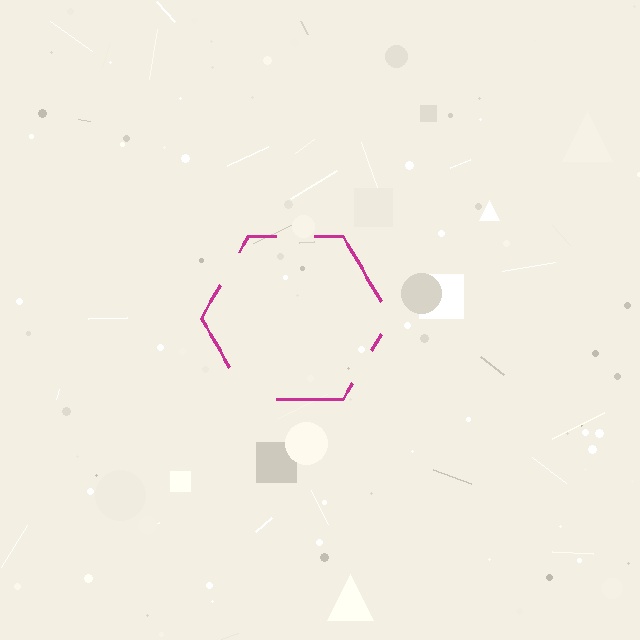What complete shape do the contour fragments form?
The contour fragments form a hexagon.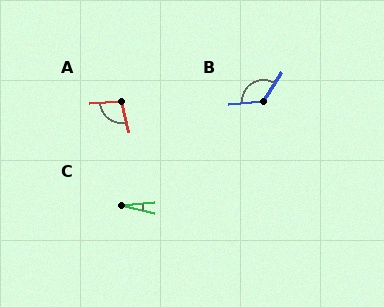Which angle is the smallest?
C, at approximately 18 degrees.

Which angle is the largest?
B, at approximately 127 degrees.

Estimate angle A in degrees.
Approximately 100 degrees.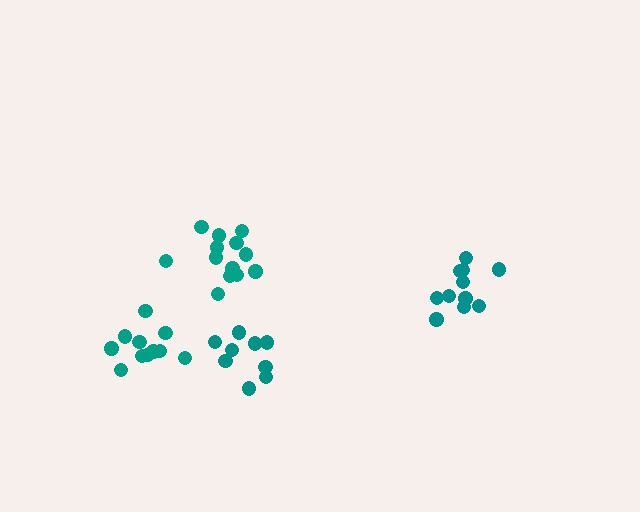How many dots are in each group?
Group 1: 11 dots, Group 2: 13 dots, Group 3: 9 dots, Group 4: 11 dots (44 total).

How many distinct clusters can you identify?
There are 4 distinct clusters.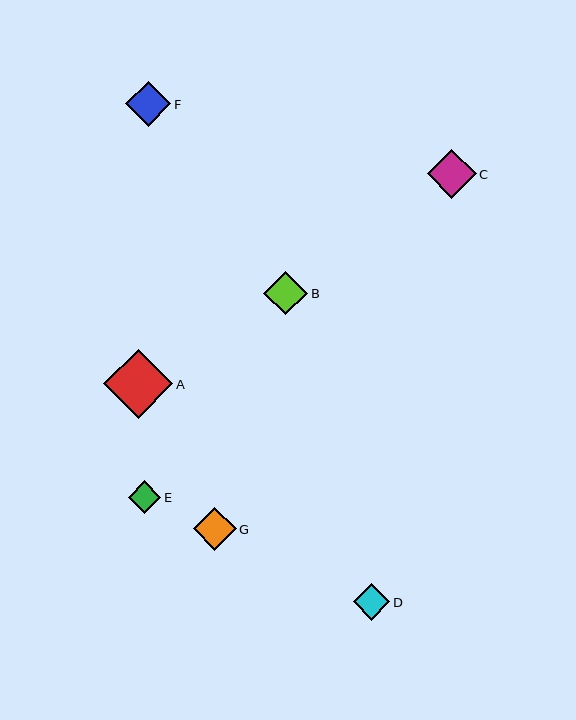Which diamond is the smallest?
Diamond E is the smallest with a size of approximately 33 pixels.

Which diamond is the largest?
Diamond A is the largest with a size of approximately 69 pixels.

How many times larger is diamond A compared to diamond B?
Diamond A is approximately 1.6 times the size of diamond B.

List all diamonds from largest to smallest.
From largest to smallest: A, C, F, B, G, D, E.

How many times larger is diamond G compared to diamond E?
Diamond G is approximately 1.3 times the size of diamond E.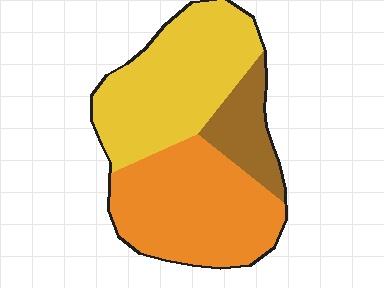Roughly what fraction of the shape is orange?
Orange takes up about two fifths (2/5) of the shape.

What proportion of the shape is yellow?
Yellow covers roughly 45% of the shape.